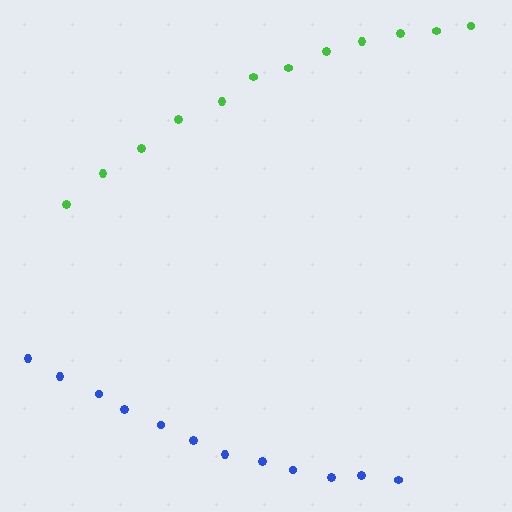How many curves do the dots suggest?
There are 2 distinct paths.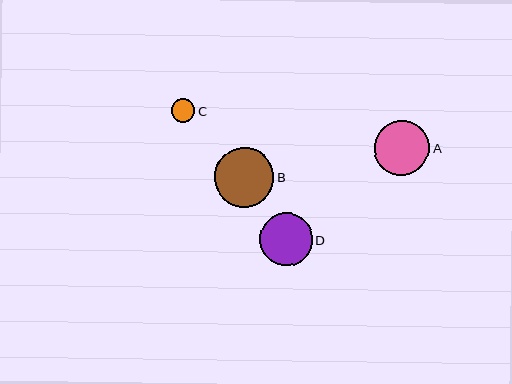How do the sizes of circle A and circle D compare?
Circle A and circle D are approximately the same size.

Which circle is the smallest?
Circle C is the smallest with a size of approximately 24 pixels.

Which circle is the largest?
Circle B is the largest with a size of approximately 59 pixels.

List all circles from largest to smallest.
From largest to smallest: B, A, D, C.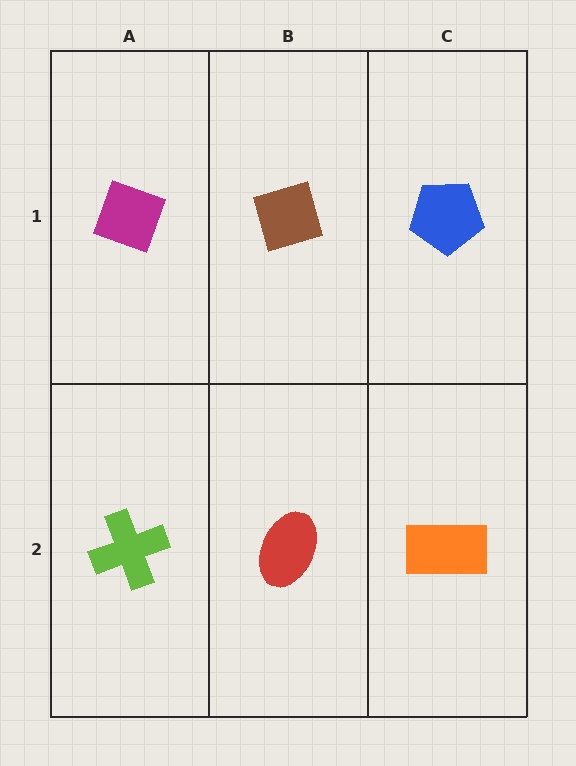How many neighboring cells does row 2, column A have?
2.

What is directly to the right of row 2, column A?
A red ellipse.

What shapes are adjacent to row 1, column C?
An orange rectangle (row 2, column C), a brown diamond (row 1, column B).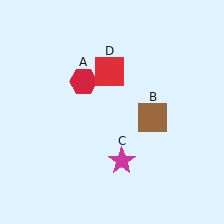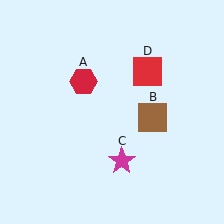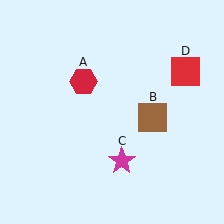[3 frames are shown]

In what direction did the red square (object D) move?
The red square (object D) moved right.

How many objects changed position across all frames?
1 object changed position: red square (object D).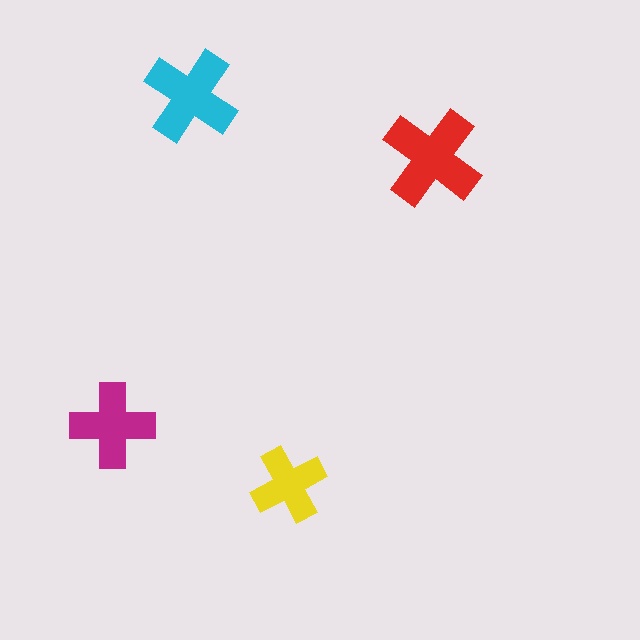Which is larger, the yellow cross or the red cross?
The red one.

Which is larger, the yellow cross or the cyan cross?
The cyan one.